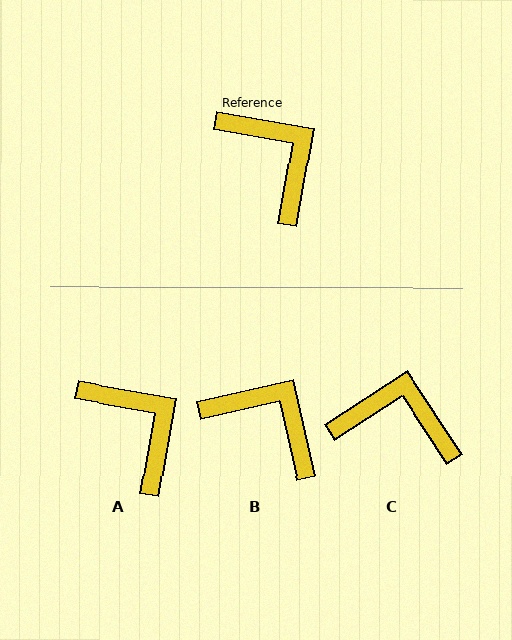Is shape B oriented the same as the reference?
No, it is off by about 23 degrees.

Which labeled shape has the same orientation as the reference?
A.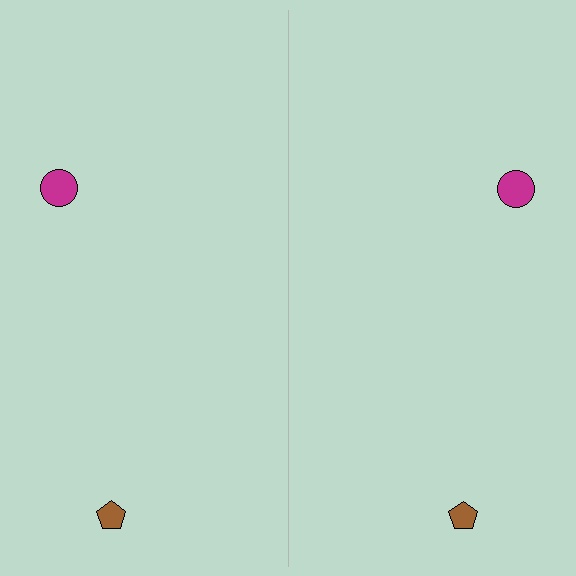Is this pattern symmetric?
Yes, this pattern has bilateral (reflection) symmetry.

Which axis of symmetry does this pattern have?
The pattern has a vertical axis of symmetry running through the center of the image.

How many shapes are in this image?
There are 4 shapes in this image.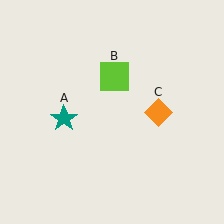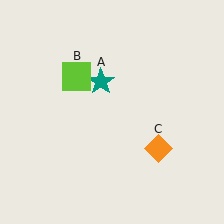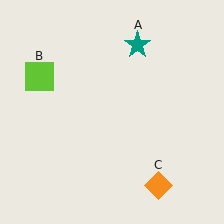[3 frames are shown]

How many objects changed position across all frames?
3 objects changed position: teal star (object A), lime square (object B), orange diamond (object C).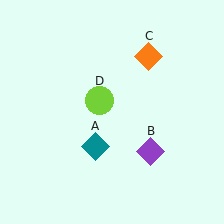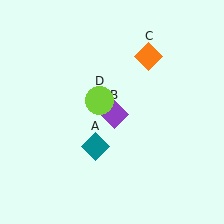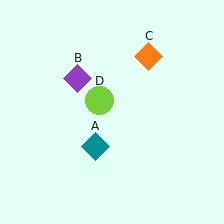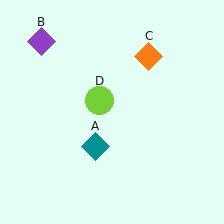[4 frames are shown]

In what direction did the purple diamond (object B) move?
The purple diamond (object B) moved up and to the left.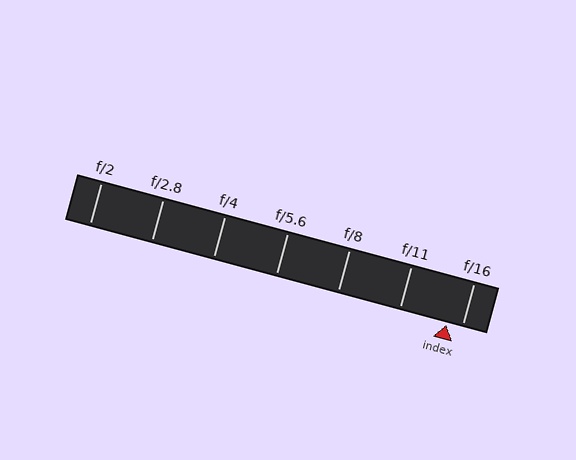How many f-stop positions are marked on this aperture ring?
There are 7 f-stop positions marked.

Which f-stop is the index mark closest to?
The index mark is closest to f/16.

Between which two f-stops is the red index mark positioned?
The index mark is between f/11 and f/16.